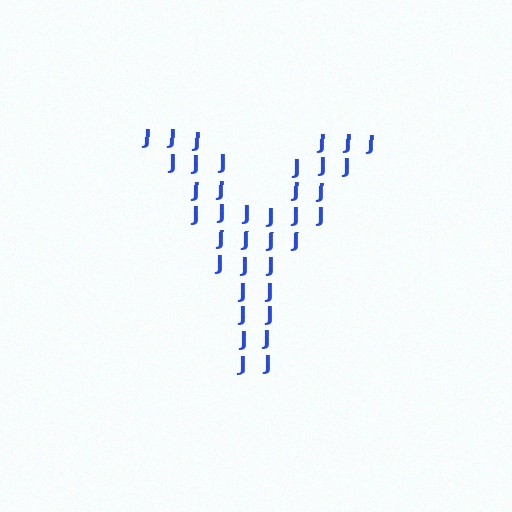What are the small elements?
The small elements are letter J's.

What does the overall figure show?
The overall figure shows the letter Y.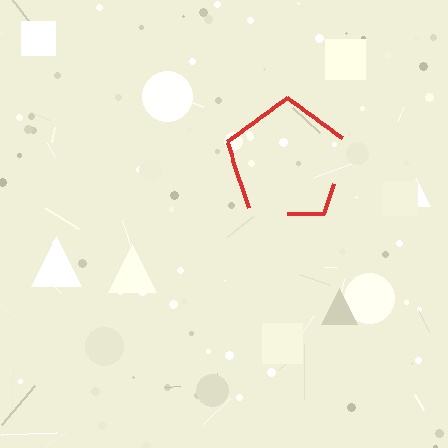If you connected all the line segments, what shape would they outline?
They would outline a pentagon.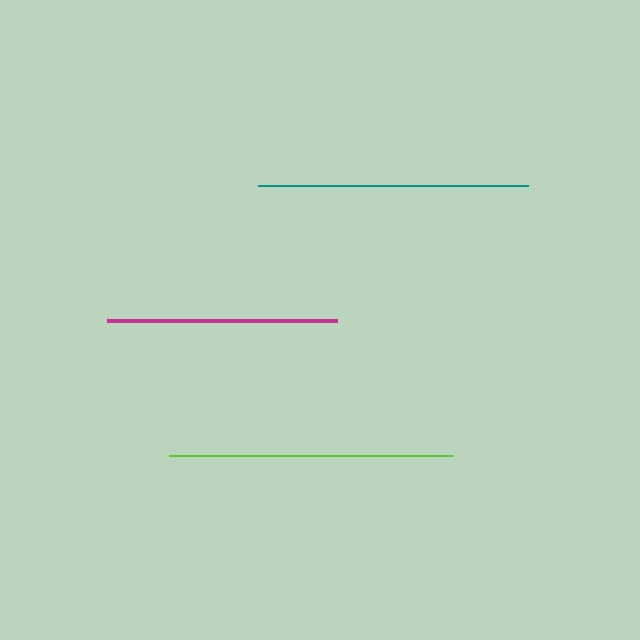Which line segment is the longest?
The lime line is the longest at approximately 284 pixels.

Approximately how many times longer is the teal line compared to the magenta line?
The teal line is approximately 1.2 times the length of the magenta line.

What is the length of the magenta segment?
The magenta segment is approximately 230 pixels long.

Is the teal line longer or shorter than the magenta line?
The teal line is longer than the magenta line.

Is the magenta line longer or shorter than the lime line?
The lime line is longer than the magenta line.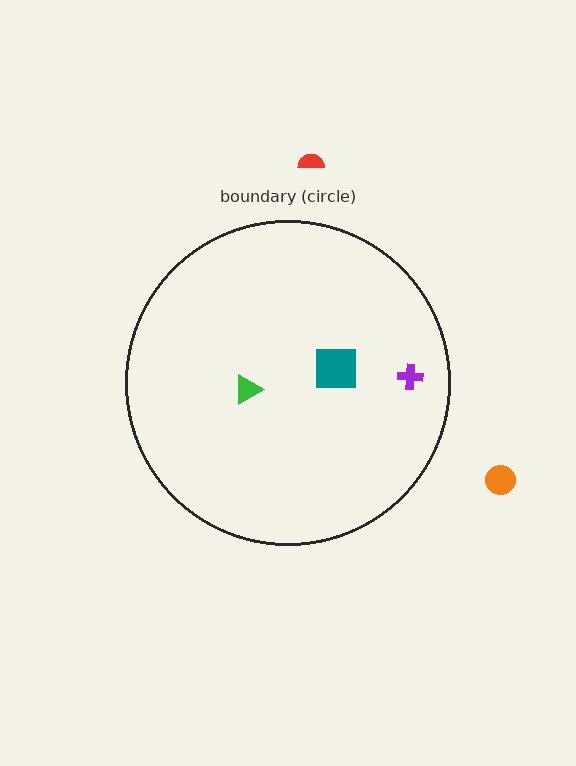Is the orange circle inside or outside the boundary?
Outside.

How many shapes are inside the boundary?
3 inside, 2 outside.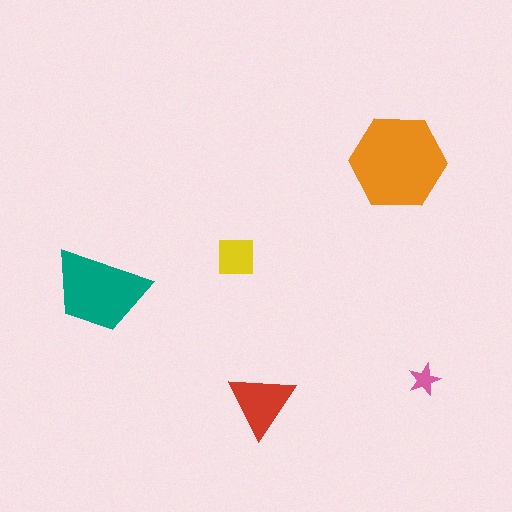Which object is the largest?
The orange hexagon.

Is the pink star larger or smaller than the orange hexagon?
Smaller.